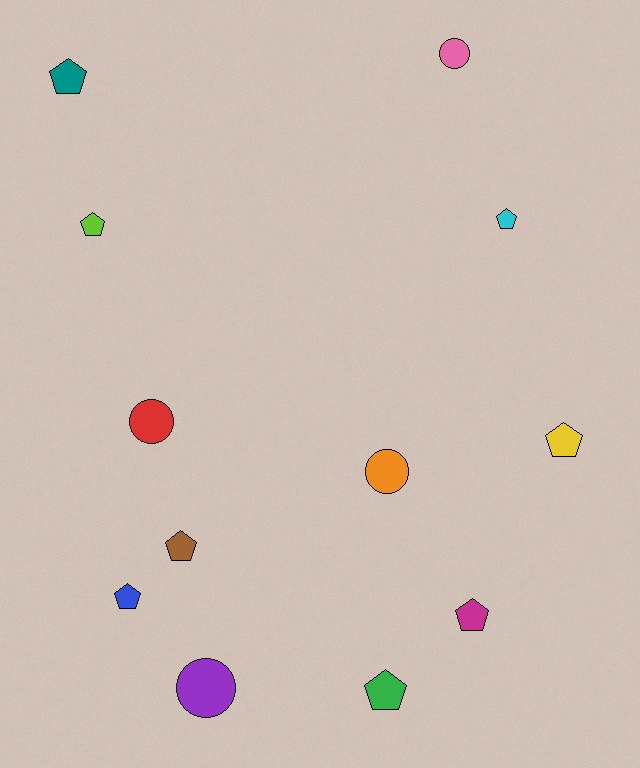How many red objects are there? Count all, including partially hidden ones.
There is 1 red object.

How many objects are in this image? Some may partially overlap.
There are 12 objects.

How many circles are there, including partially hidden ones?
There are 4 circles.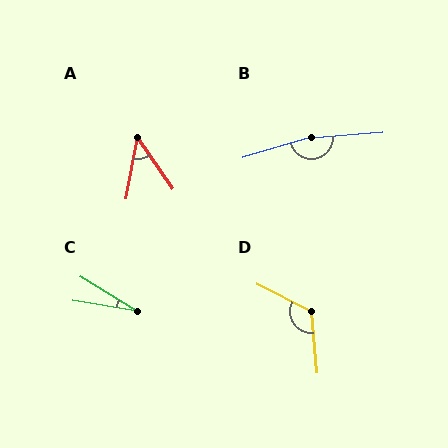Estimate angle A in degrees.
Approximately 46 degrees.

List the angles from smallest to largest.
C (22°), A (46°), D (122°), B (168°).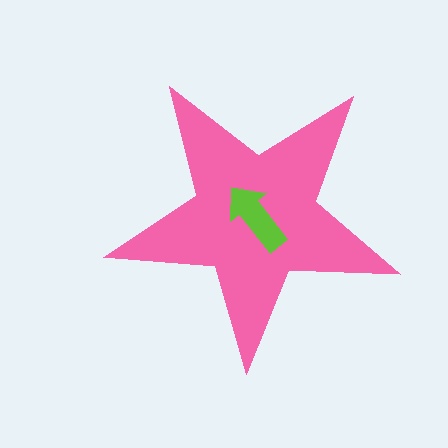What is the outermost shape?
The pink star.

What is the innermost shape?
The lime arrow.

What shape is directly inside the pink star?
The lime arrow.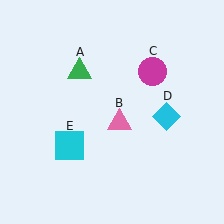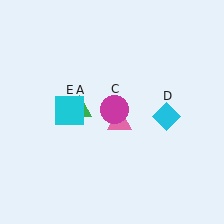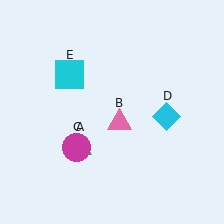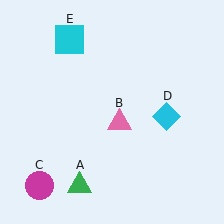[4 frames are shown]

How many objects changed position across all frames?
3 objects changed position: green triangle (object A), magenta circle (object C), cyan square (object E).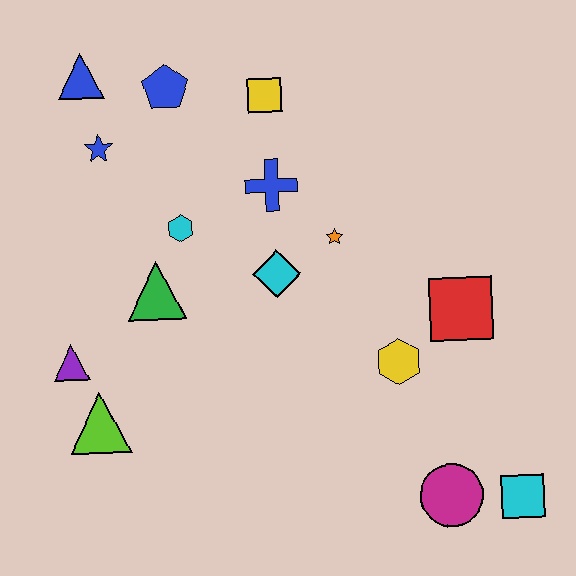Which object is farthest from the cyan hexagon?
The cyan square is farthest from the cyan hexagon.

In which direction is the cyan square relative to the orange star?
The cyan square is below the orange star.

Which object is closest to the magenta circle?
The cyan square is closest to the magenta circle.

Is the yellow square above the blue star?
Yes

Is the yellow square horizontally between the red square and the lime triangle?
Yes